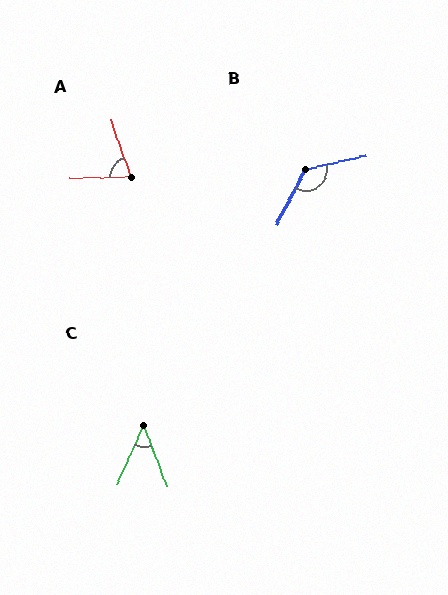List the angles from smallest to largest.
C (45°), A (71°), B (131°).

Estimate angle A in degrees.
Approximately 71 degrees.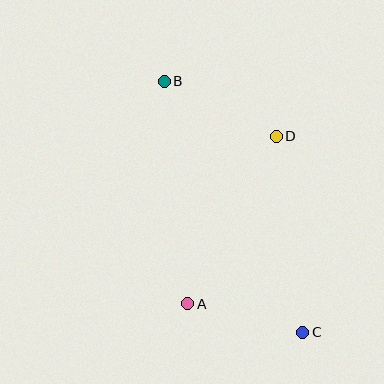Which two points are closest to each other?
Points A and C are closest to each other.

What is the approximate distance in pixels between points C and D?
The distance between C and D is approximately 198 pixels.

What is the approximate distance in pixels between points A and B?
The distance between A and B is approximately 223 pixels.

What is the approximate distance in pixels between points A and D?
The distance between A and D is approximately 189 pixels.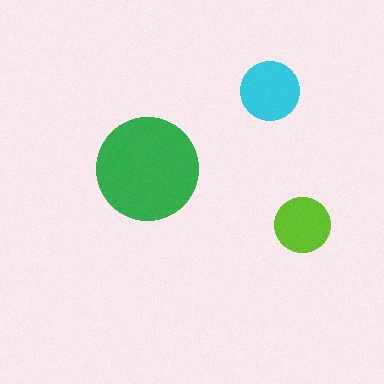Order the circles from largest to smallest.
the green one, the cyan one, the lime one.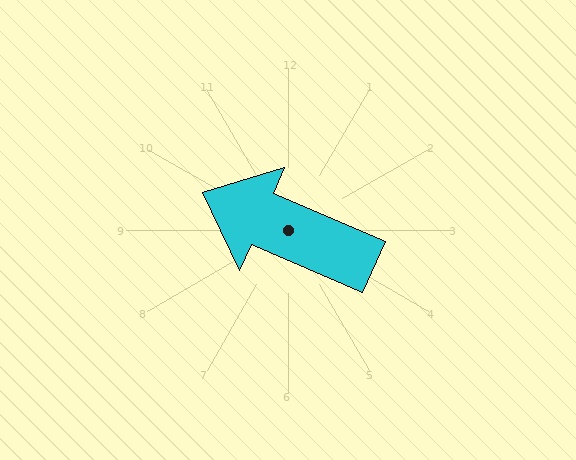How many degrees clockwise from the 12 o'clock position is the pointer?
Approximately 293 degrees.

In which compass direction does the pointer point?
Northwest.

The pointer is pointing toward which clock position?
Roughly 10 o'clock.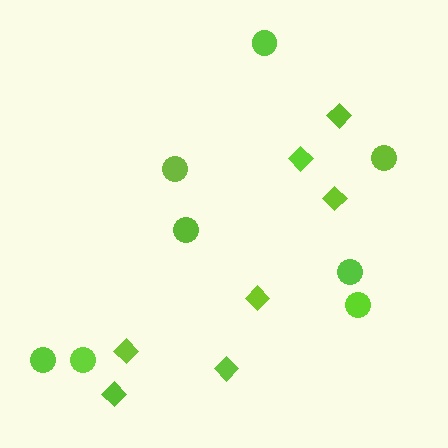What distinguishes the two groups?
There are 2 groups: one group of circles (8) and one group of diamonds (7).